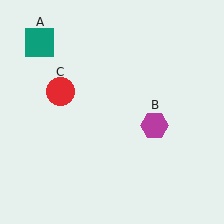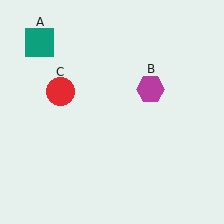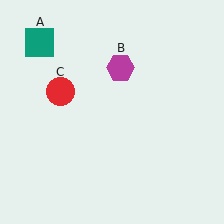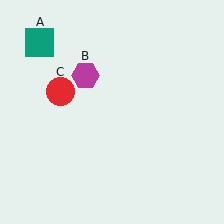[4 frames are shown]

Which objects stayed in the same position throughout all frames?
Teal square (object A) and red circle (object C) remained stationary.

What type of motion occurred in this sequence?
The magenta hexagon (object B) rotated counterclockwise around the center of the scene.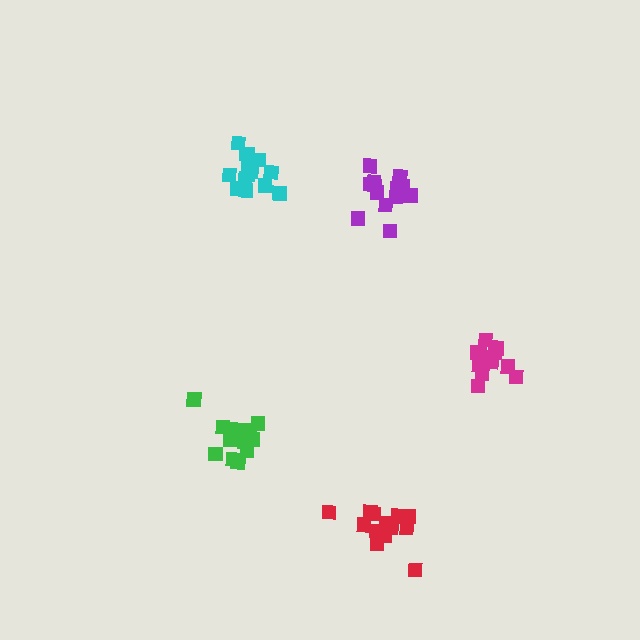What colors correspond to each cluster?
The clusters are colored: purple, red, green, cyan, magenta.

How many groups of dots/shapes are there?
There are 5 groups.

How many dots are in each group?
Group 1: 13 dots, Group 2: 13 dots, Group 3: 12 dots, Group 4: 14 dots, Group 5: 18 dots (70 total).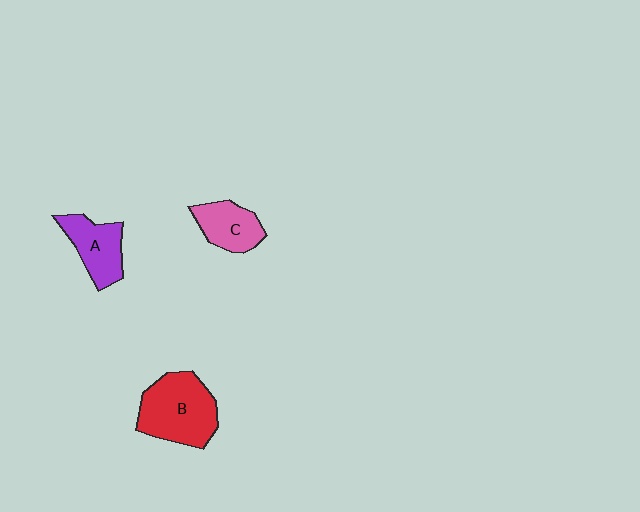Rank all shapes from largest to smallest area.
From largest to smallest: B (red), A (purple), C (pink).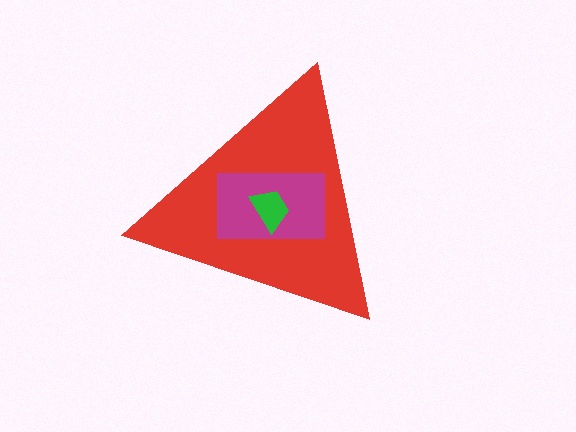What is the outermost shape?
The red triangle.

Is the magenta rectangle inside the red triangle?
Yes.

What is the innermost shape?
The green trapezoid.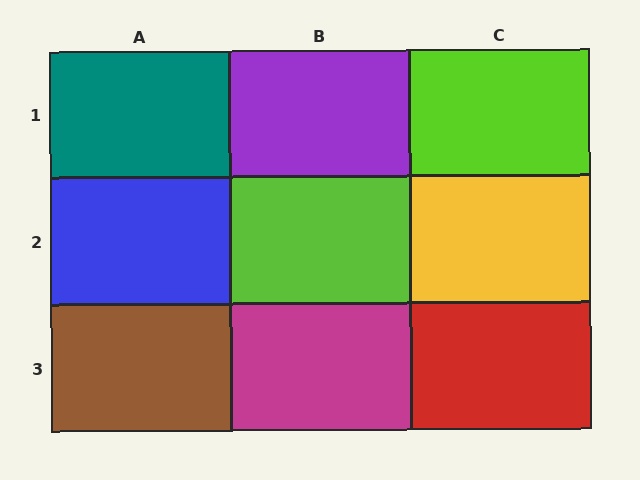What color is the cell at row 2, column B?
Lime.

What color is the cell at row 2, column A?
Blue.